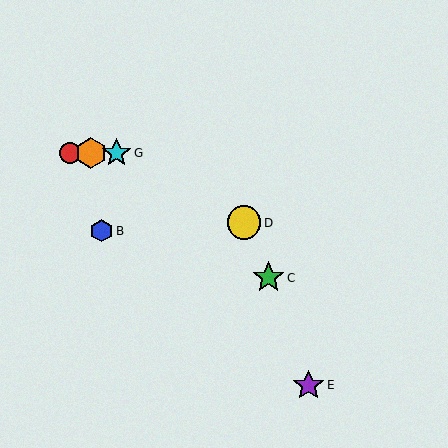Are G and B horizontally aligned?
No, G is at y≈153 and B is at y≈231.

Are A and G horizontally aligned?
Yes, both are at y≈153.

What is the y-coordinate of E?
Object E is at y≈385.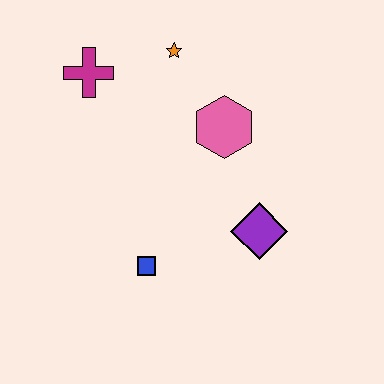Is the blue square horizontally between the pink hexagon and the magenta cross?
Yes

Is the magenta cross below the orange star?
Yes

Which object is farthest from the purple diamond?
The magenta cross is farthest from the purple diamond.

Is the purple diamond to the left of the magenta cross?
No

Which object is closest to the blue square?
The purple diamond is closest to the blue square.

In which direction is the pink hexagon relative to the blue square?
The pink hexagon is above the blue square.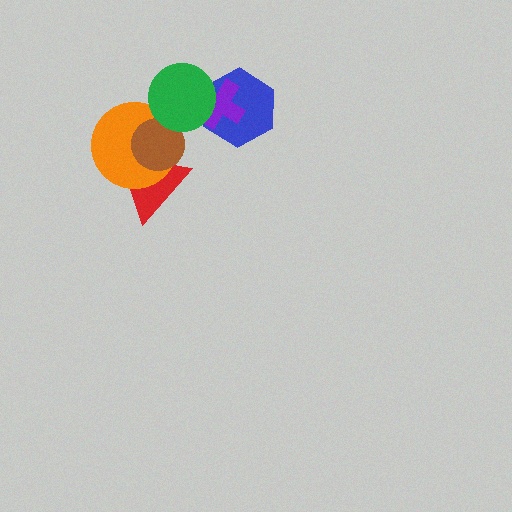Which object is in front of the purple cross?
The green circle is in front of the purple cross.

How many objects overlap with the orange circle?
3 objects overlap with the orange circle.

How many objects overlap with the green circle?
4 objects overlap with the green circle.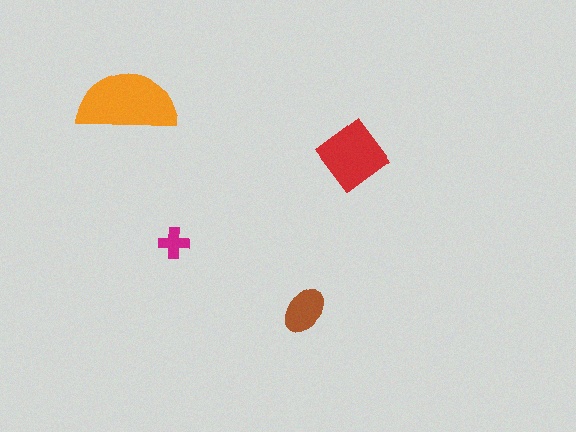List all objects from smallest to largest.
The magenta cross, the brown ellipse, the red diamond, the orange semicircle.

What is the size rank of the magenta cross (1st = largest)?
4th.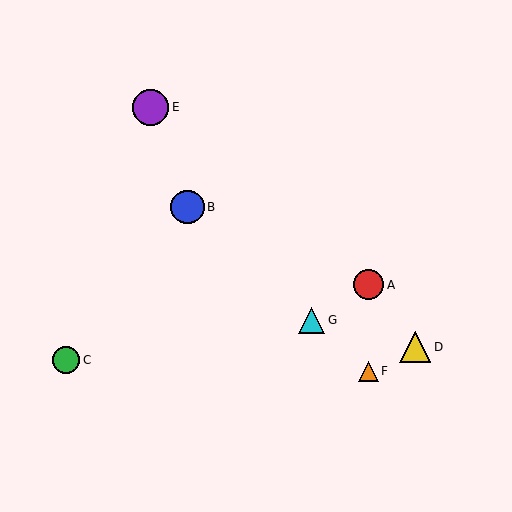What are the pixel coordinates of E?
Object E is at (151, 107).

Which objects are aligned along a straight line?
Objects B, F, G are aligned along a straight line.